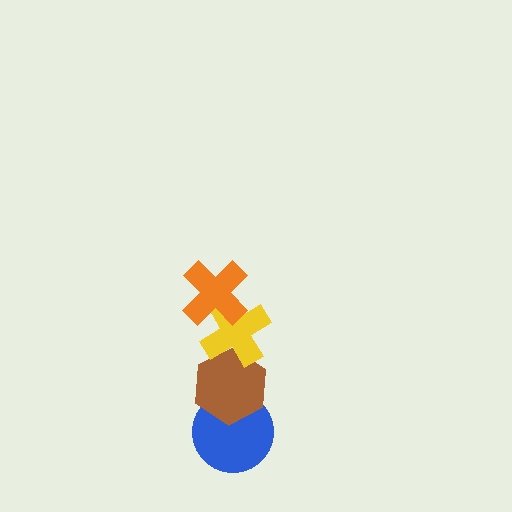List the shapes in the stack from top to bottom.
From top to bottom: the orange cross, the yellow cross, the brown hexagon, the blue circle.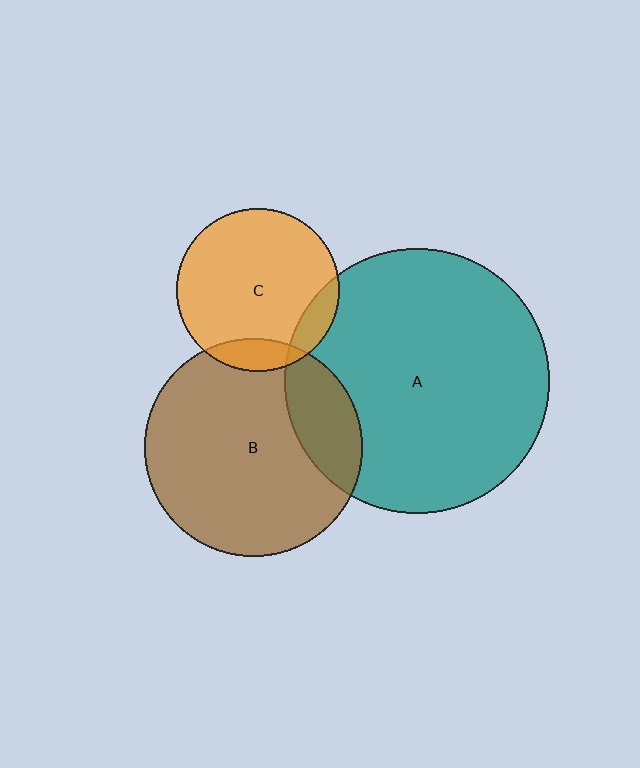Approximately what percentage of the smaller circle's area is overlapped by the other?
Approximately 20%.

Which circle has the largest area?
Circle A (teal).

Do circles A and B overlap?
Yes.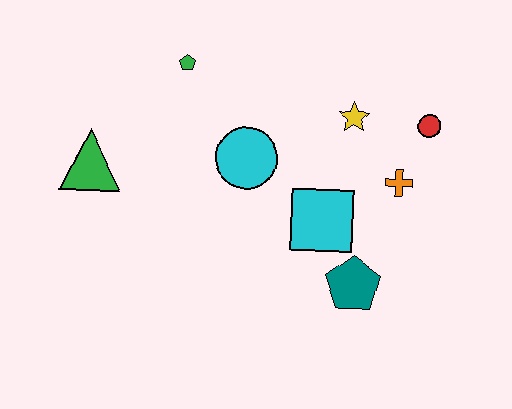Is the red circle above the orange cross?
Yes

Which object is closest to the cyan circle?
The cyan square is closest to the cyan circle.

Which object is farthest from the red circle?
The green triangle is farthest from the red circle.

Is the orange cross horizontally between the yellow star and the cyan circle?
No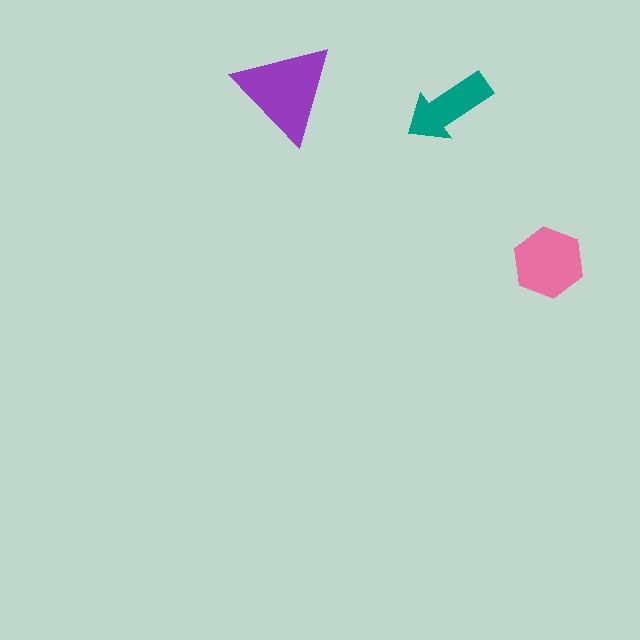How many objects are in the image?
There are 3 objects in the image.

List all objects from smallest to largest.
The teal arrow, the pink hexagon, the purple triangle.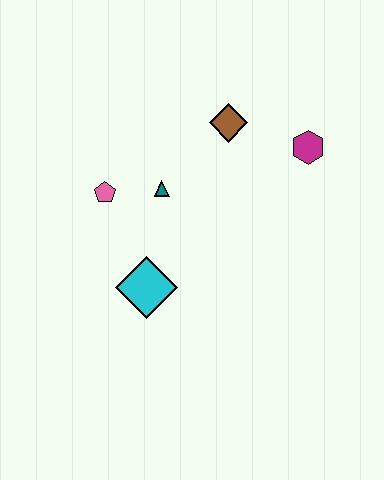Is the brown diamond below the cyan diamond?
No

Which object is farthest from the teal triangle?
The magenta hexagon is farthest from the teal triangle.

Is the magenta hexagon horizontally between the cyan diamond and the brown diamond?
No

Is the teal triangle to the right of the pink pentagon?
Yes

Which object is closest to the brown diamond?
The magenta hexagon is closest to the brown diamond.